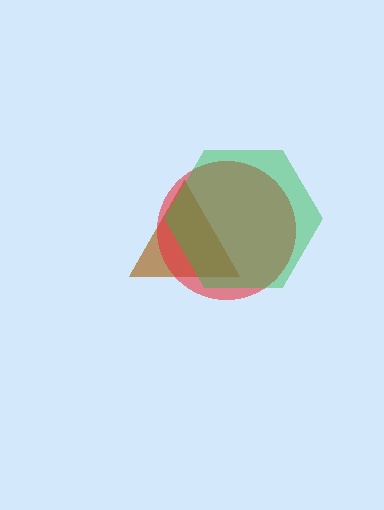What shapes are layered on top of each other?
The layered shapes are: a brown triangle, a red circle, a green hexagon.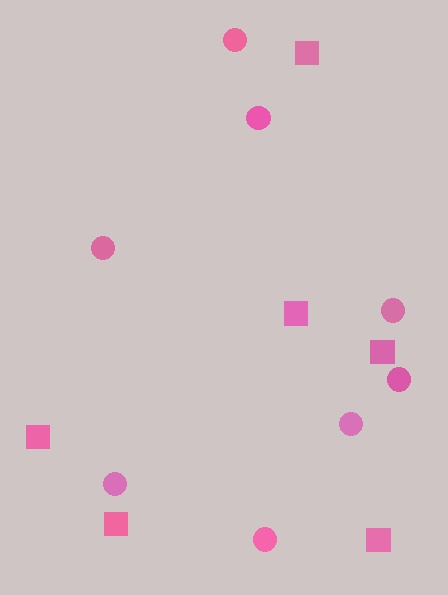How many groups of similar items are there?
There are 2 groups: one group of circles (8) and one group of squares (6).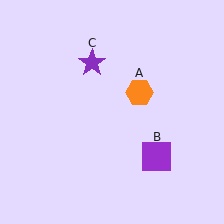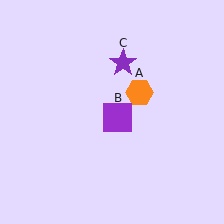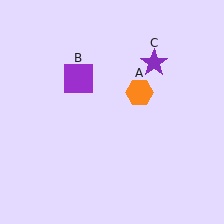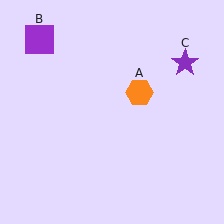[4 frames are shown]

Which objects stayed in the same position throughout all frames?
Orange hexagon (object A) remained stationary.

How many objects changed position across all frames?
2 objects changed position: purple square (object B), purple star (object C).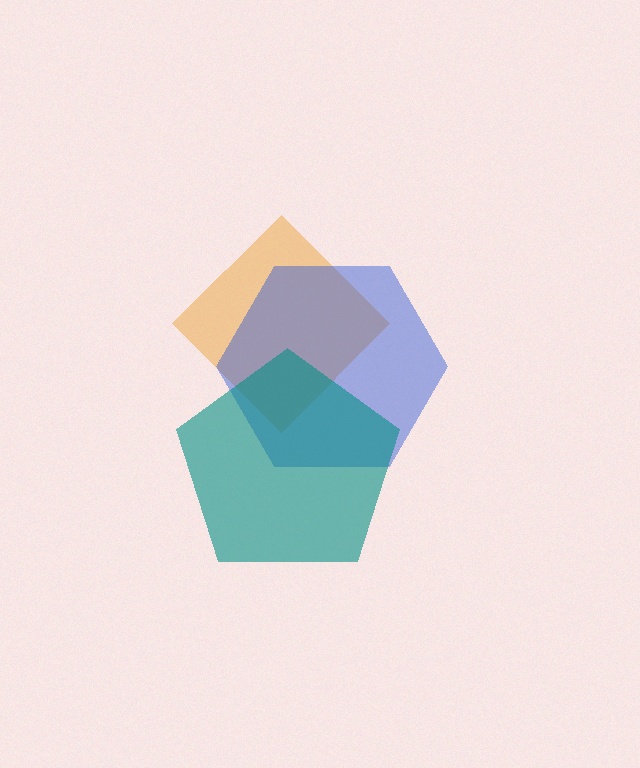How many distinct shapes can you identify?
There are 3 distinct shapes: an orange diamond, a blue hexagon, a teal pentagon.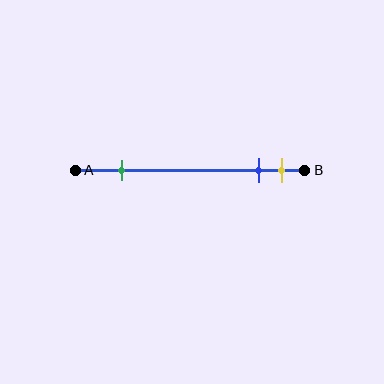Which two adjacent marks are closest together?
The blue and yellow marks are the closest adjacent pair.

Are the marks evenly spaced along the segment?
No, the marks are not evenly spaced.